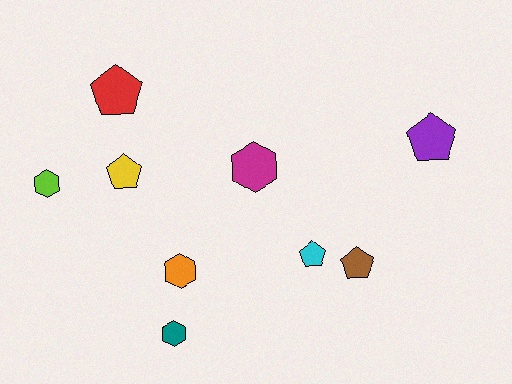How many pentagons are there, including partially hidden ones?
There are 5 pentagons.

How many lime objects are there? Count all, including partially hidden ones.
There is 1 lime object.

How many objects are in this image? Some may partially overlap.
There are 9 objects.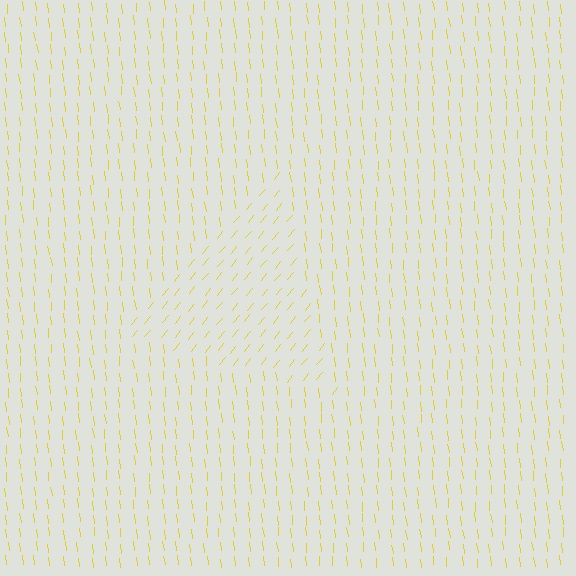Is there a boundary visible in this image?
Yes, there is a texture boundary formed by a change in line orientation.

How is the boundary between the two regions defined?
The boundary is defined purely by a change in line orientation (approximately 45 degrees difference). All lines are the same color and thickness.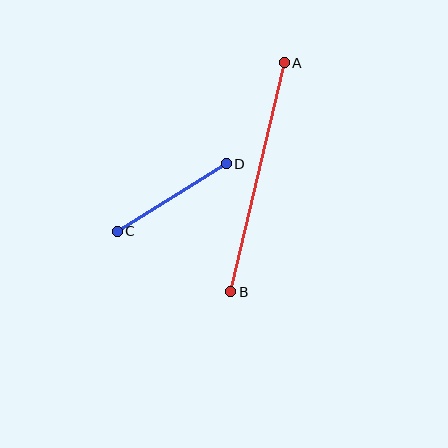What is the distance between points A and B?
The distance is approximately 235 pixels.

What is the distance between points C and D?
The distance is approximately 129 pixels.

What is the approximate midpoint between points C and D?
The midpoint is at approximately (172, 198) pixels.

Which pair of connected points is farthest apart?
Points A and B are farthest apart.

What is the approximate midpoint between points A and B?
The midpoint is at approximately (258, 177) pixels.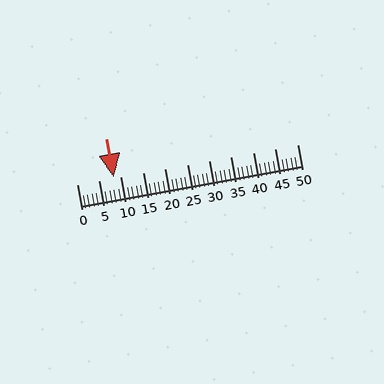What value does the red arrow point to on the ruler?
The red arrow points to approximately 8.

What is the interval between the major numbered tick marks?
The major tick marks are spaced 5 units apart.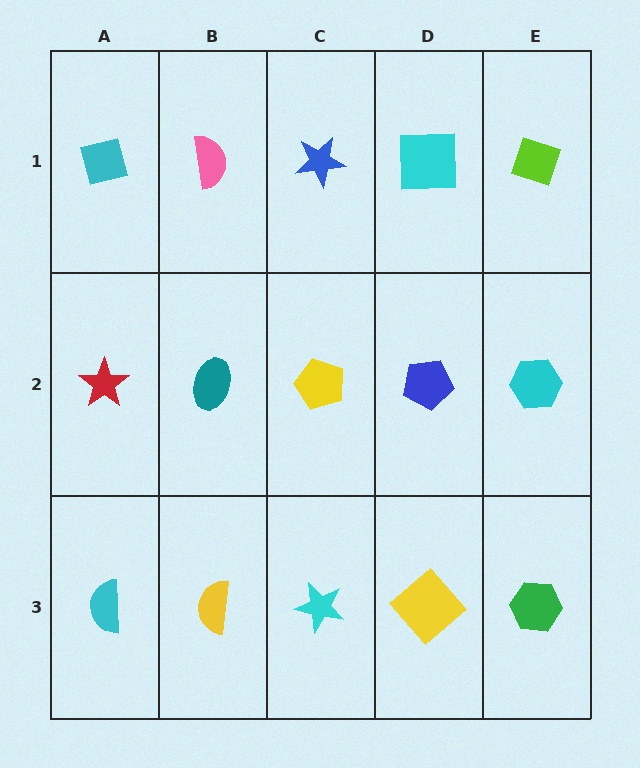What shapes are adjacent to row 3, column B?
A teal ellipse (row 2, column B), a cyan semicircle (row 3, column A), a cyan star (row 3, column C).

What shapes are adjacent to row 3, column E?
A cyan hexagon (row 2, column E), a yellow diamond (row 3, column D).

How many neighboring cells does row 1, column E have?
2.